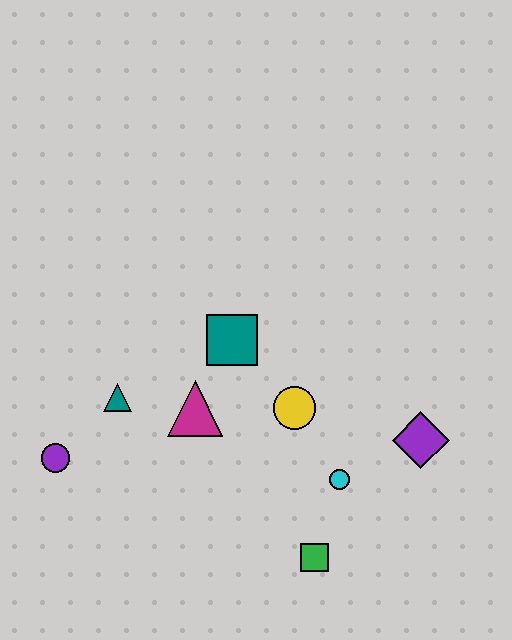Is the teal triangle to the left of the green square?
Yes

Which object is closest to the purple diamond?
The cyan circle is closest to the purple diamond.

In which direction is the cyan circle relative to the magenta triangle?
The cyan circle is to the right of the magenta triangle.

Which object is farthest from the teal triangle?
The purple diamond is farthest from the teal triangle.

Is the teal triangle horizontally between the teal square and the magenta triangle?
No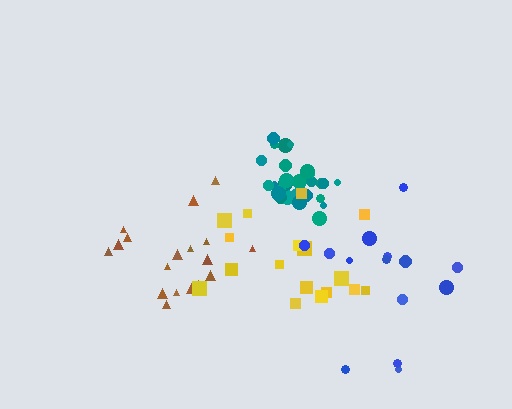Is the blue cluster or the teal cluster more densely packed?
Teal.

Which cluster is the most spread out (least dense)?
Blue.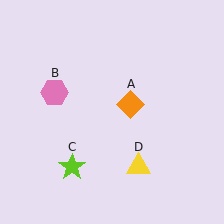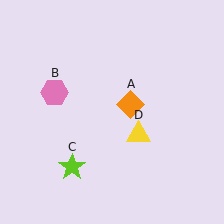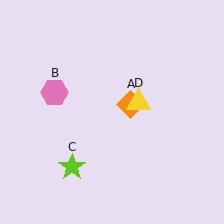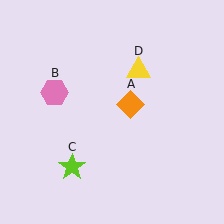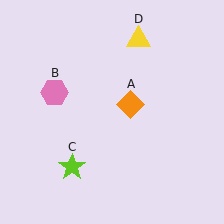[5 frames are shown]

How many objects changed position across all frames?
1 object changed position: yellow triangle (object D).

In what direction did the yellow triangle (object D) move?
The yellow triangle (object D) moved up.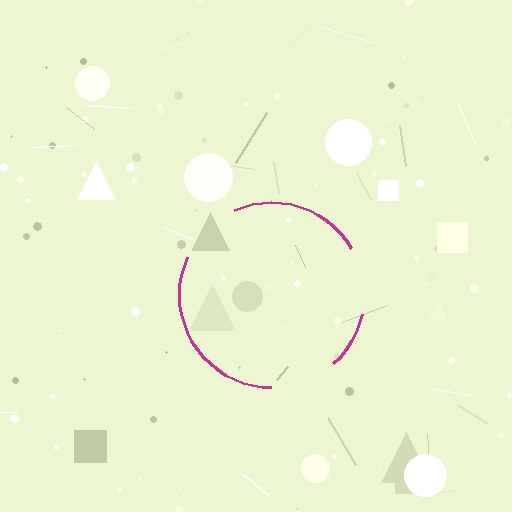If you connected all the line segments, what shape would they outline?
They would outline a circle.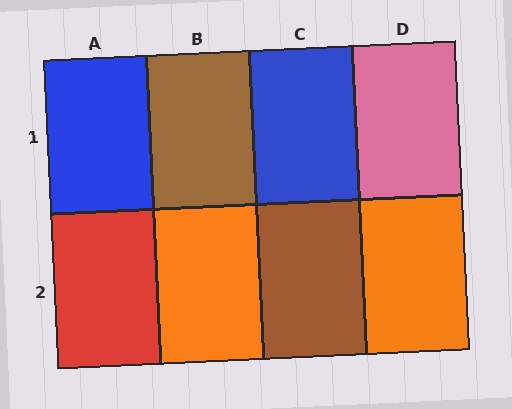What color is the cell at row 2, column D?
Orange.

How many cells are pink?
1 cell is pink.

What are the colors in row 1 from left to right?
Blue, brown, blue, pink.